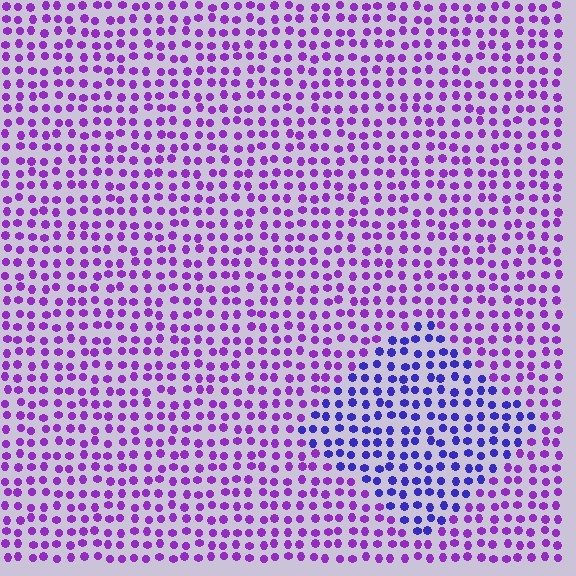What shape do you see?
I see a diamond.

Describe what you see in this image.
The image is filled with small purple elements in a uniform arrangement. A diamond-shaped region is visible where the elements are tinted to a slightly different hue, forming a subtle color boundary.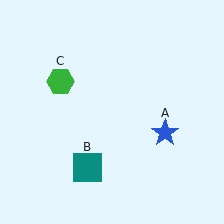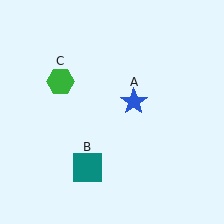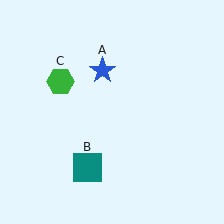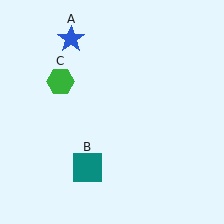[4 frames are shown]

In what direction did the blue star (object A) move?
The blue star (object A) moved up and to the left.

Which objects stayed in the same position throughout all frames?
Teal square (object B) and green hexagon (object C) remained stationary.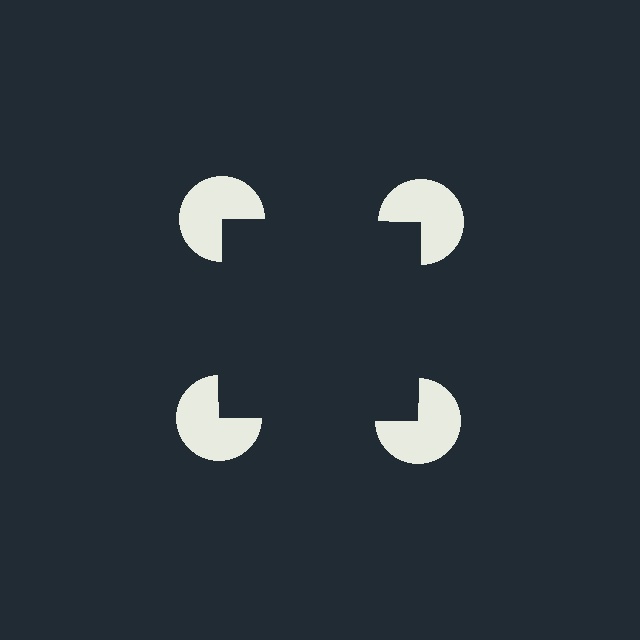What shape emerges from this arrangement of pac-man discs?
An illusory square — its edges are inferred from the aligned wedge cuts in the pac-man discs, not physically drawn.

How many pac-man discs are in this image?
There are 4 — one at each vertex of the illusory square.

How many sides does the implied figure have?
4 sides.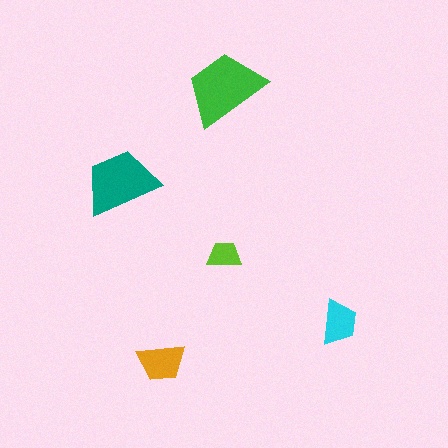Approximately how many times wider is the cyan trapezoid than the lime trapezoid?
About 1.5 times wider.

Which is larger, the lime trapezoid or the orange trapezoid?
The orange one.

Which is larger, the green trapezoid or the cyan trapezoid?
The green one.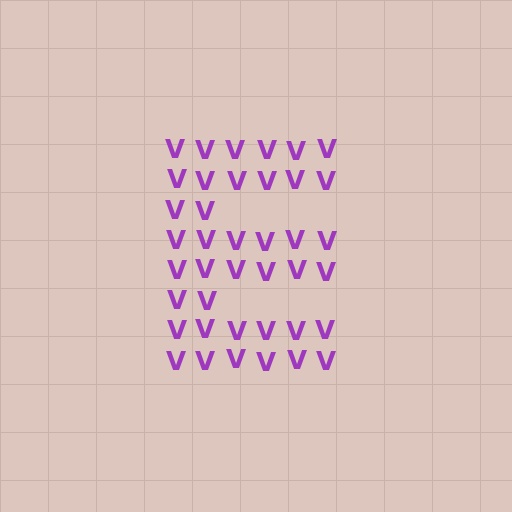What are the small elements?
The small elements are letter V's.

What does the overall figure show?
The overall figure shows the letter E.